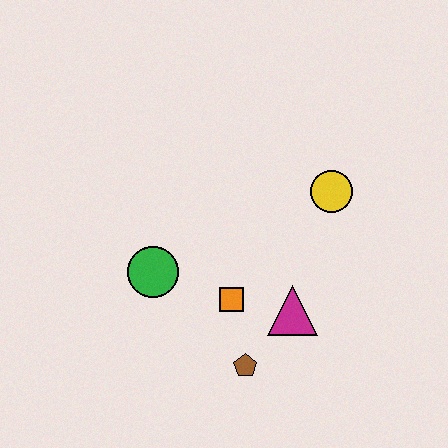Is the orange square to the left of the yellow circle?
Yes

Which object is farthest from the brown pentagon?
The yellow circle is farthest from the brown pentagon.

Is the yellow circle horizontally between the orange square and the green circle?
No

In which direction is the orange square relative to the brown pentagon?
The orange square is above the brown pentagon.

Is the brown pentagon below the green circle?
Yes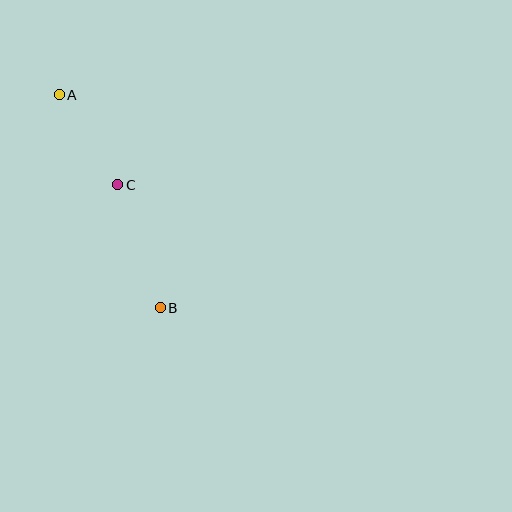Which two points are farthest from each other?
Points A and B are farthest from each other.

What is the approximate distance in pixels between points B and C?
The distance between B and C is approximately 130 pixels.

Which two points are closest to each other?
Points A and C are closest to each other.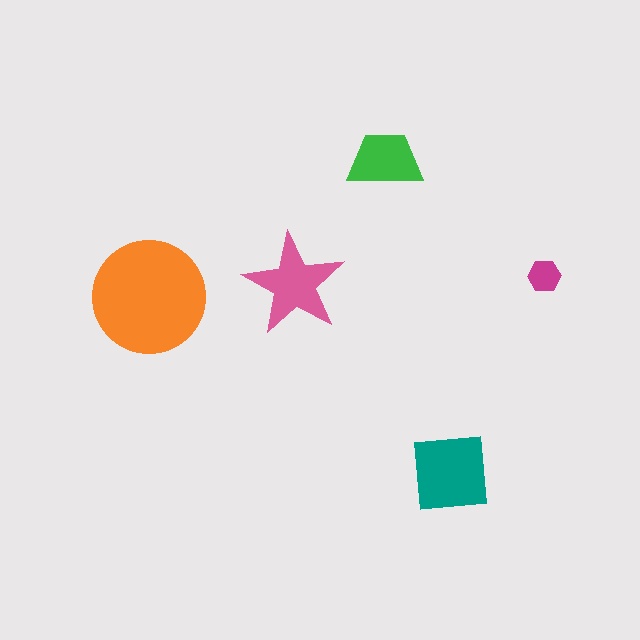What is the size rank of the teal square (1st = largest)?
2nd.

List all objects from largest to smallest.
The orange circle, the teal square, the pink star, the green trapezoid, the magenta hexagon.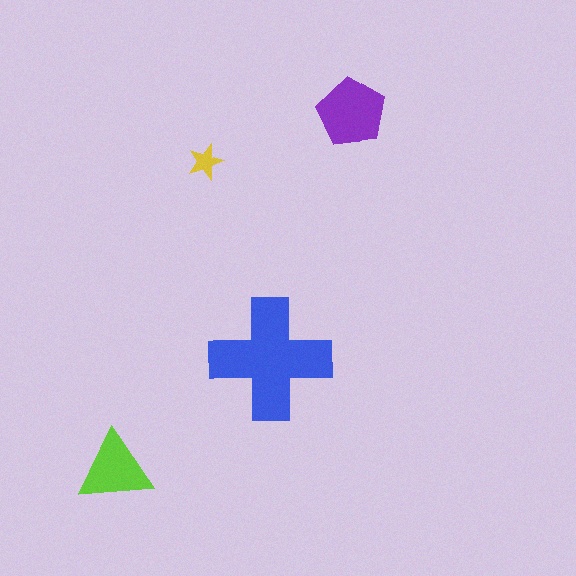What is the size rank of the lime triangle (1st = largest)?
3rd.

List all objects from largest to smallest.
The blue cross, the purple pentagon, the lime triangle, the yellow star.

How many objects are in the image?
There are 4 objects in the image.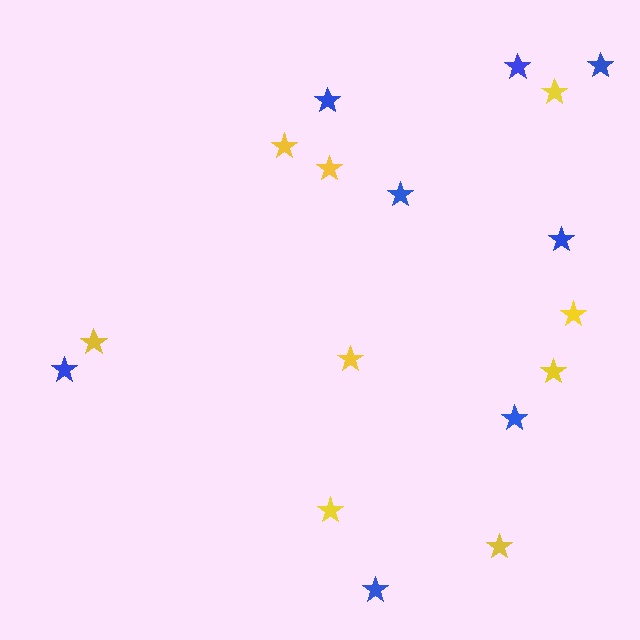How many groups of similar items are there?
There are 2 groups: one group of yellow stars (9) and one group of blue stars (8).